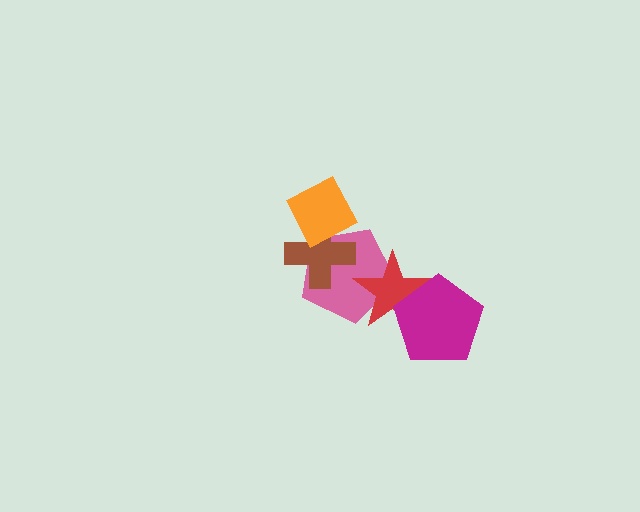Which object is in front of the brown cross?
The orange diamond is in front of the brown cross.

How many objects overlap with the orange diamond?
2 objects overlap with the orange diamond.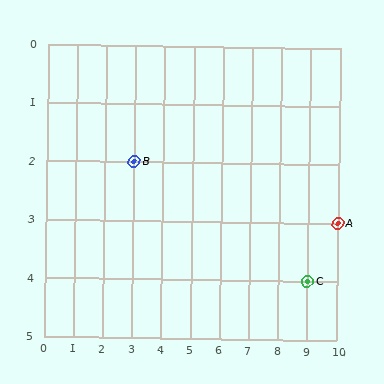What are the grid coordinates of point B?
Point B is at grid coordinates (3, 2).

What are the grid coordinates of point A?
Point A is at grid coordinates (10, 3).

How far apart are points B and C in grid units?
Points B and C are 6 columns and 2 rows apart (about 6.3 grid units diagonally).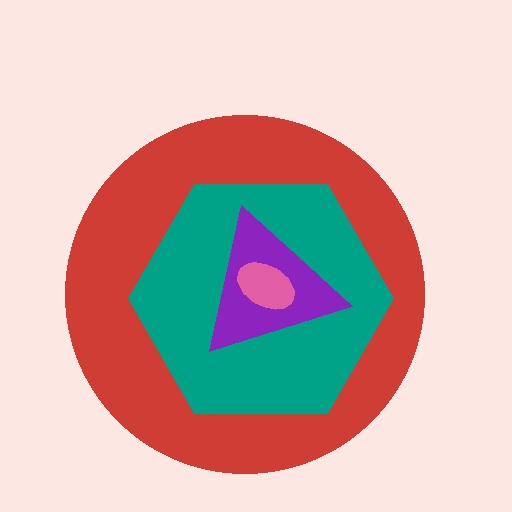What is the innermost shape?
The pink ellipse.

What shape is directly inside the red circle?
The teal hexagon.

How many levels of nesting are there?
4.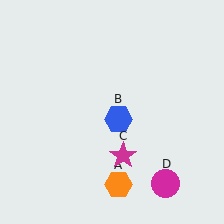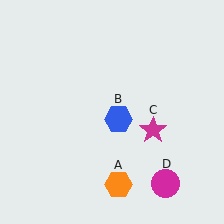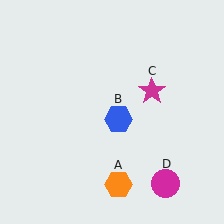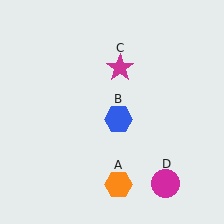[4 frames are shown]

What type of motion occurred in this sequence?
The magenta star (object C) rotated counterclockwise around the center of the scene.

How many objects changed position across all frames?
1 object changed position: magenta star (object C).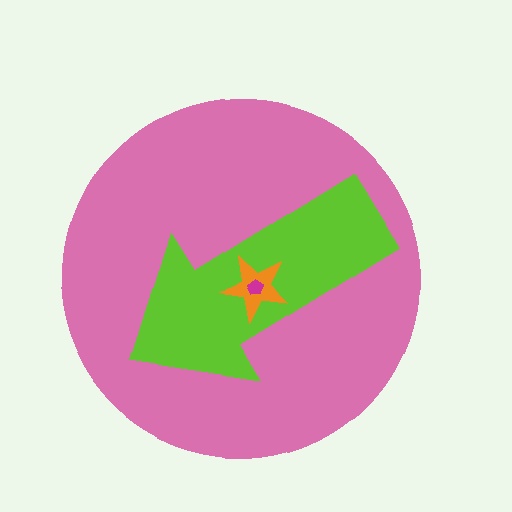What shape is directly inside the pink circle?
The lime arrow.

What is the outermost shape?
The pink circle.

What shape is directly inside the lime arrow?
The orange star.